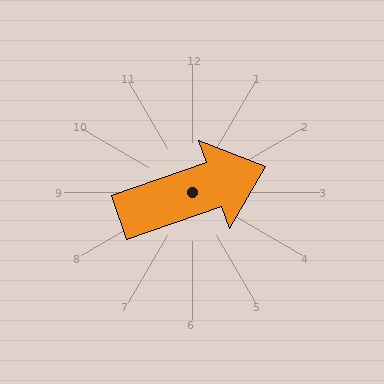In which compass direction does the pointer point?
East.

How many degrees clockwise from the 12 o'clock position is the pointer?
Approximately 71 degrees.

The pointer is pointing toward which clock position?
Roughly 2 o'clock.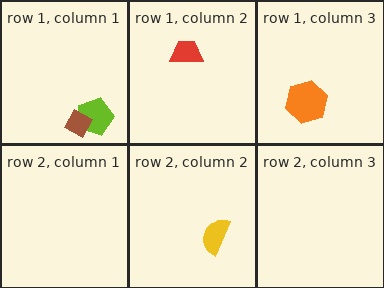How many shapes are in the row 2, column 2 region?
1.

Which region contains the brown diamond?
The row 1, column 1 region.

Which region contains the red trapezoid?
The row 1, column 2 region.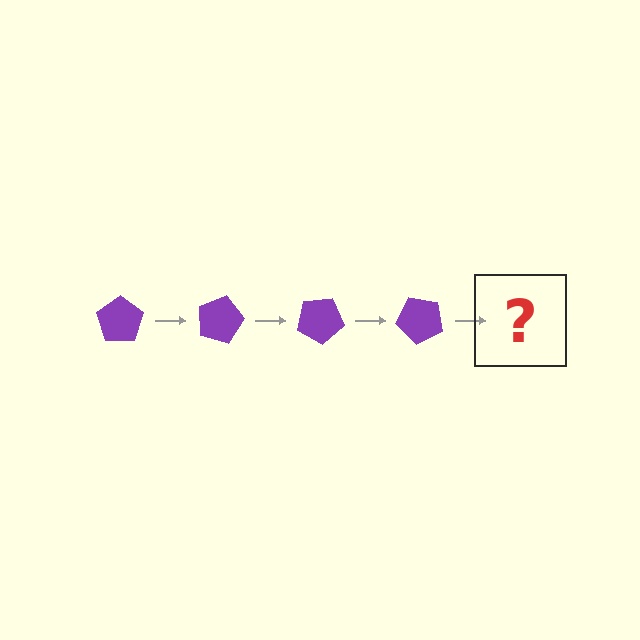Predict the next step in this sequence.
The next step is a purple pentagon rotated 60 degrees.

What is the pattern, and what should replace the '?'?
The pattern is that the pentagon rotates 15 degrees each step. The '?' should be a purple pentagon rotated 60 degrees.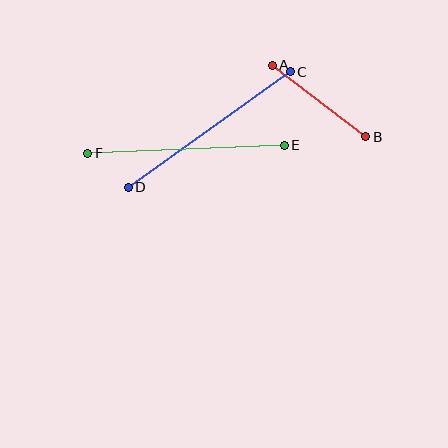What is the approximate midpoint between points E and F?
The midpoint is at approximately (186, 149) pixels.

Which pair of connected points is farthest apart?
Points C and D are farthest apart.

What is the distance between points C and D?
The distance is approximately 199 pixels.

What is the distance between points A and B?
The distance is approximately 118 pixels.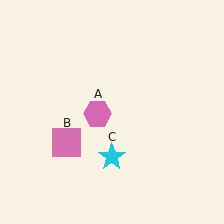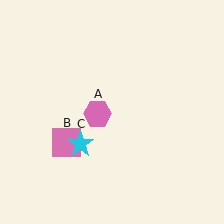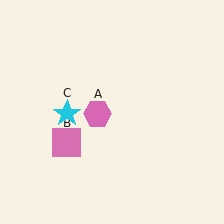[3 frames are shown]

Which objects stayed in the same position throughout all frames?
Pink hexagon (object A) and pink square (object B) remained stationary.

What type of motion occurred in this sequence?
The cyan star (object C) rotated clockwise around the center of the scene.